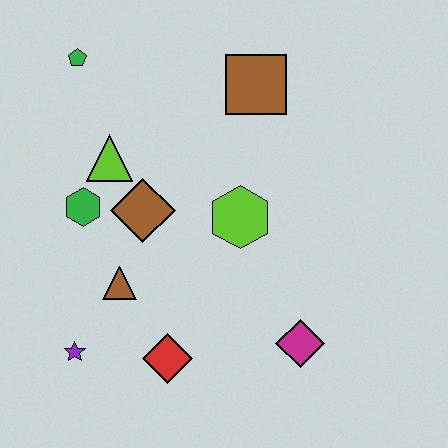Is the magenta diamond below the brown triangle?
Yes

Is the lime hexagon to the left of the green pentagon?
No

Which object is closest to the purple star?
The brown triangle is closest to the purple star.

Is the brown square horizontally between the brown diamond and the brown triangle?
No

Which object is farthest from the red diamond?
The green pentagon is farthest from the red diamond.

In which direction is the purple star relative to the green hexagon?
The purple star is below the green hexagon.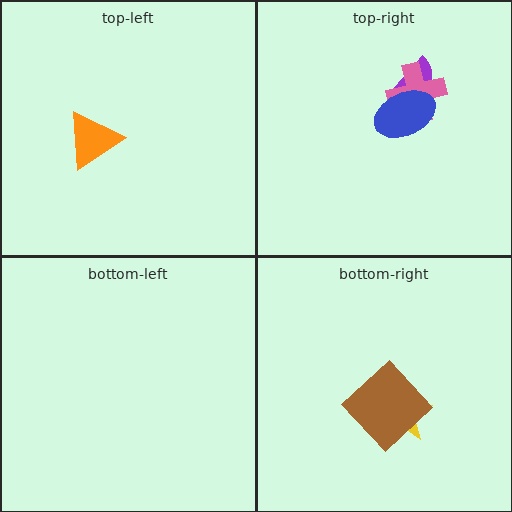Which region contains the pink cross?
The top-right region.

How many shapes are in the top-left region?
1.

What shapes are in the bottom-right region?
The yellow star, the brown diamond.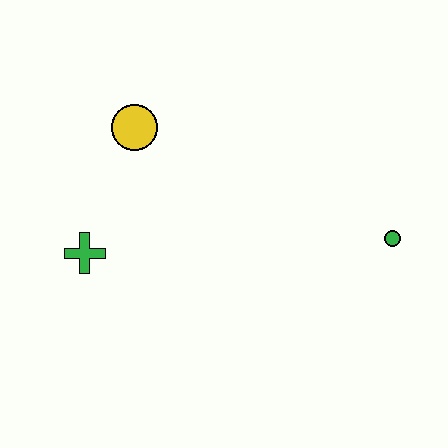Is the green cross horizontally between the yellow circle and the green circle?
No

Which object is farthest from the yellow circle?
The green circle is farthest from the yellow circle.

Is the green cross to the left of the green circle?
Yes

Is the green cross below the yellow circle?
Yes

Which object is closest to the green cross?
The yellow circle is closest to the green cross.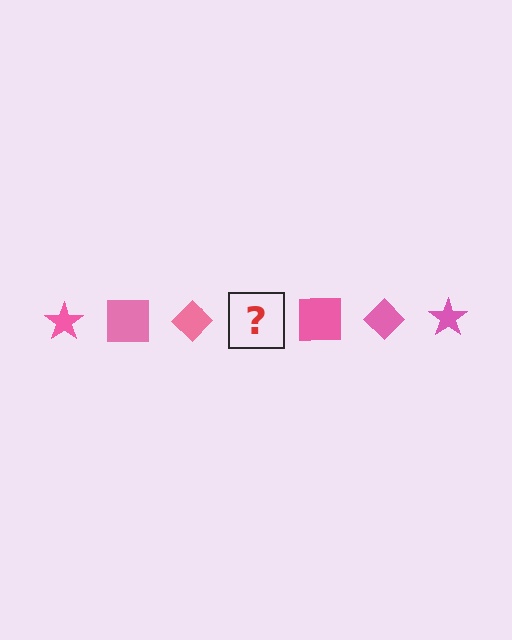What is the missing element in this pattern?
The missing element is a pink star.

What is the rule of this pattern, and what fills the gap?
The rule is that the pattern cycles through star, square, diamond shapes in pink. The gap should be filled with a pink star.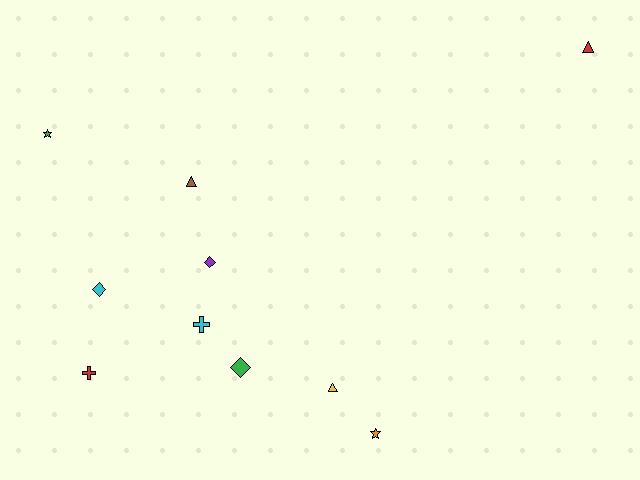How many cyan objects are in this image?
There are 2 cyan objects.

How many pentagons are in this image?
There are no pentagons.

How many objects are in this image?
There are 10 objects.